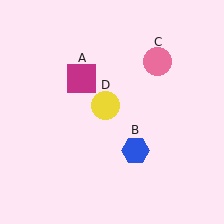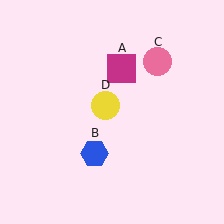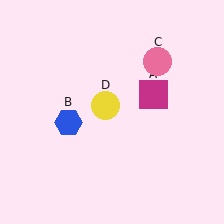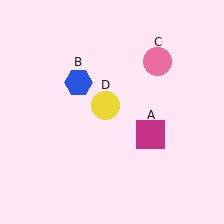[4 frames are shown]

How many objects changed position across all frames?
2 objects changed position: magenta square (object A), blue hexagon (object B).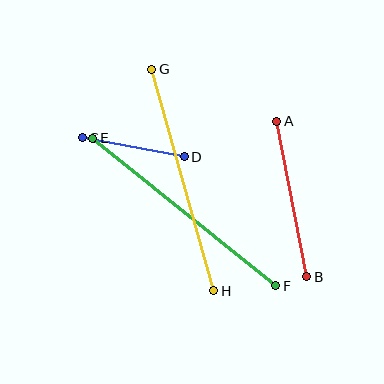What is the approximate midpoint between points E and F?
The midpoint is at approximately (184, 212) pixels.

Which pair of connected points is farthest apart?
Points E and F are farthest apart.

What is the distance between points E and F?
The distance is approximately 235 pixels.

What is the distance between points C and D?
The distance is approximately 104 pixels.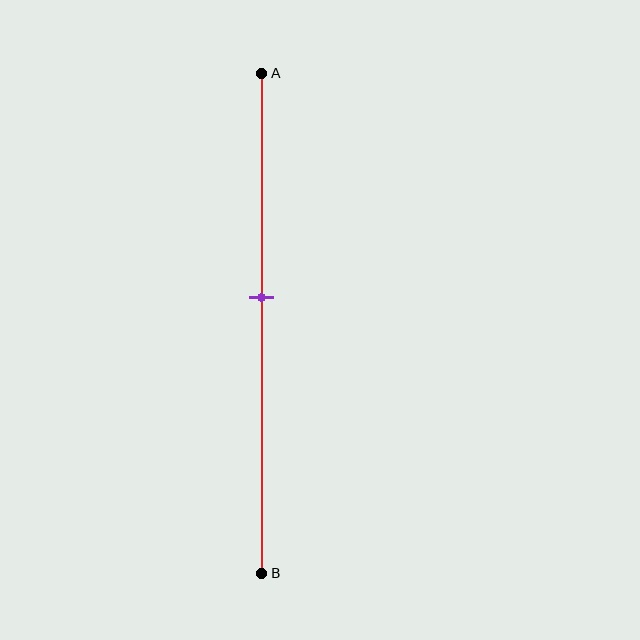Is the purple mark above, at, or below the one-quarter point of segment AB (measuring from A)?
The purple mark is below the one-quarter point of segment AB.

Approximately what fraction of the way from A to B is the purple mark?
The purple mark is approximately 45% of the way from A to B.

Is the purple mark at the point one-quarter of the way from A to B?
No, the mark is at about 45% from A, not at the 25% one-quarter point.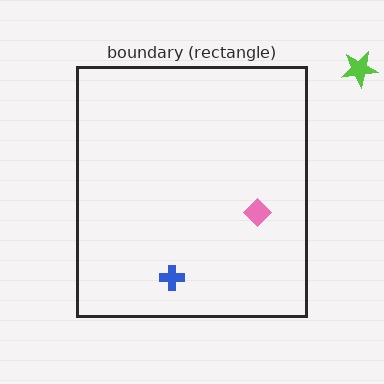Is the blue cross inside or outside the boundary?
Inside.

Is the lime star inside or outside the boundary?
Outside.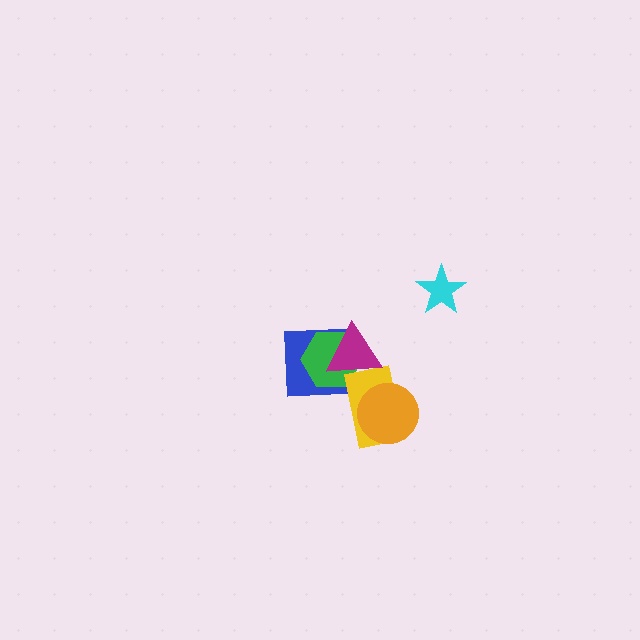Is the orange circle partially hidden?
No, no other shape covers it.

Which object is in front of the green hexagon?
The magenta triangle is in front of the green hexagon.